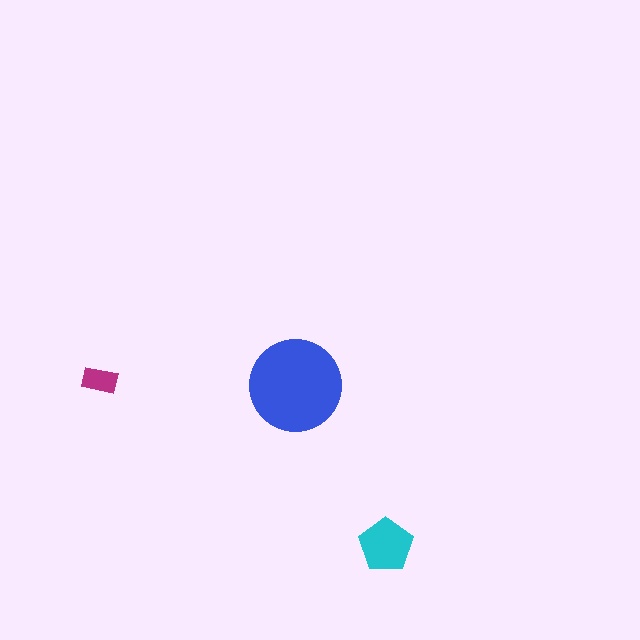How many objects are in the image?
There are 3 objects in the image.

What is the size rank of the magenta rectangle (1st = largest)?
3rd.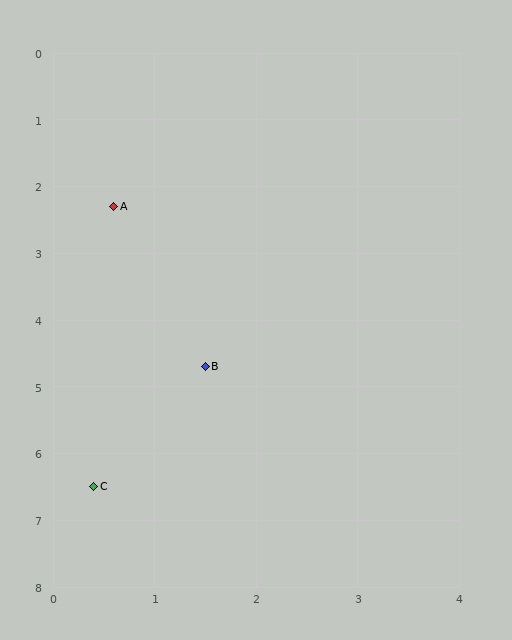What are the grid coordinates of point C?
Point C is at approximately (0.4, 6.5).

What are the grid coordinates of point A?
Point A is at approximately (0.6, 2.3).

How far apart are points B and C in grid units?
Points B and C are about 2.1 grid units apart.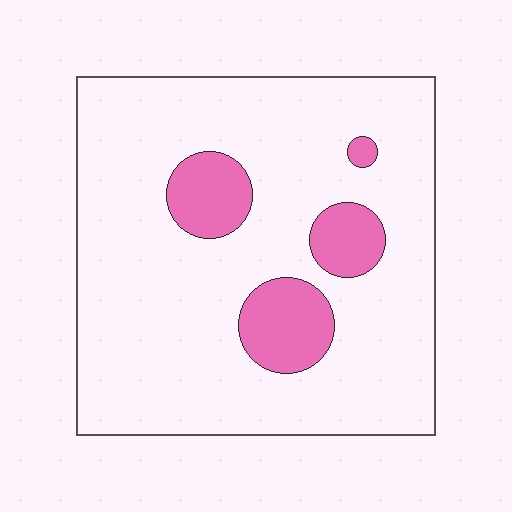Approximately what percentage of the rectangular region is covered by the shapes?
Approximately 15%.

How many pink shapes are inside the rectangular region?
4.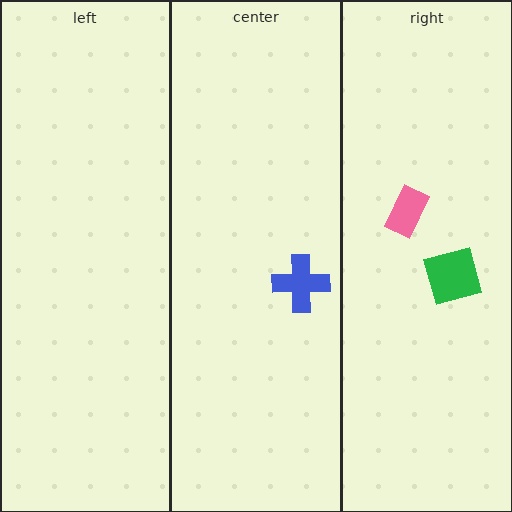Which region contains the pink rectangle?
The right region.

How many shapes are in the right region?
2.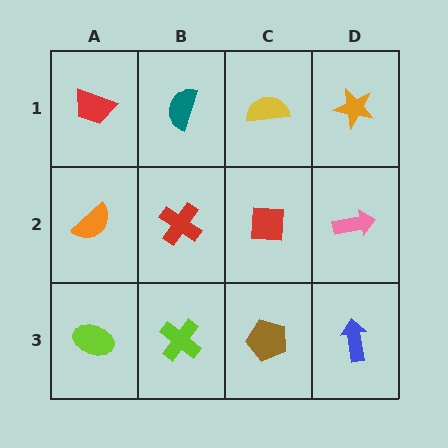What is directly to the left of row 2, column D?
A red square.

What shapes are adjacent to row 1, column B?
A red cross (row 2, column B), a red trapezoid (row 1, column A), a yellow semicircle (row 1, column C).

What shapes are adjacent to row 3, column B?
A red cross (row 2, column B), a lime ellipse (row 3, column A), a brown pentagon (row 3, column C).